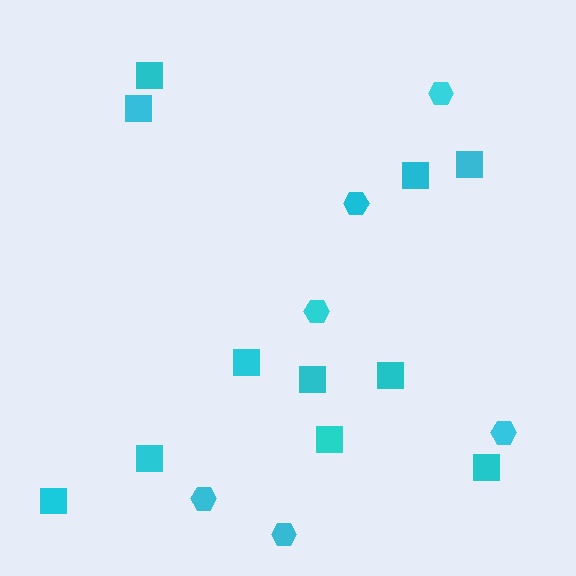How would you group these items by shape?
There are 2 groups: one group of hexagons (6) and one group of squares (11).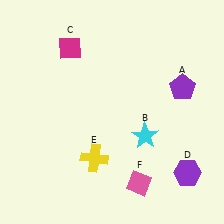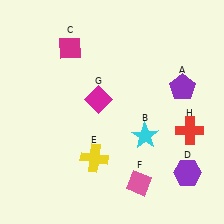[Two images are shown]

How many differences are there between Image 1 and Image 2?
There are 2 differences between the two images.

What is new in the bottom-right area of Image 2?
A red cross (H) was added in the bottom-right area of Image 2.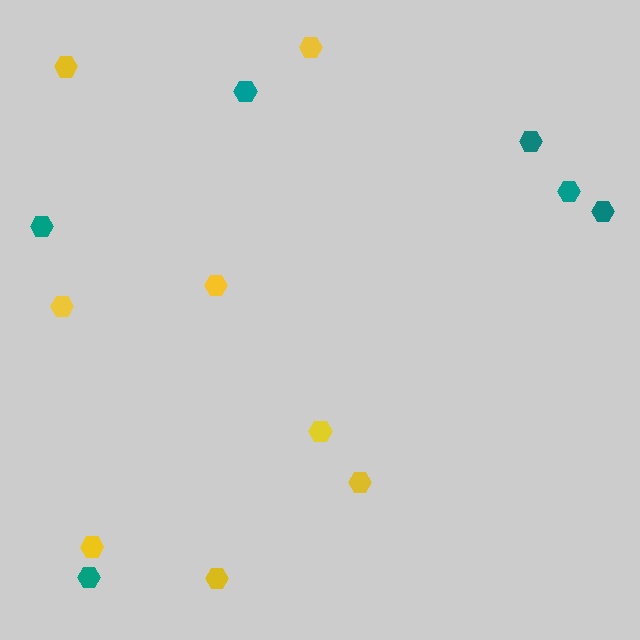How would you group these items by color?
There are 2 groups: one group of yellow hexagons (8) and one group of teal hexagons (6).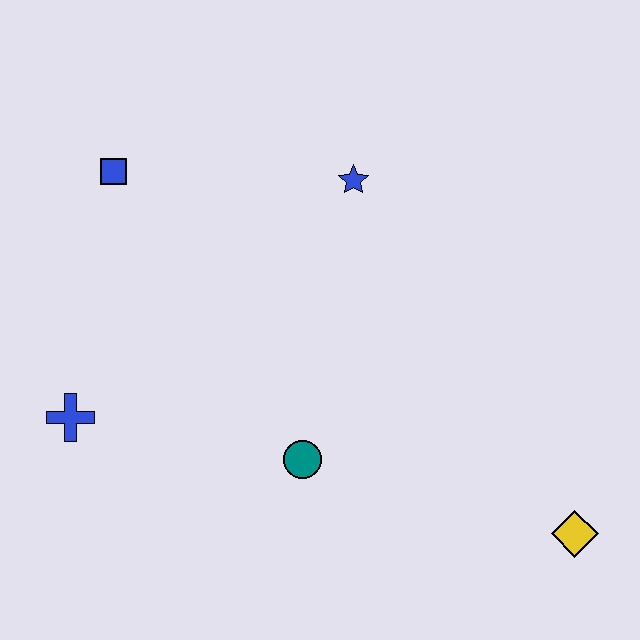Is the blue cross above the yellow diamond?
Yes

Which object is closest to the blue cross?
The teal circle is closest to the blue cross.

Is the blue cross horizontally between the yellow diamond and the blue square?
No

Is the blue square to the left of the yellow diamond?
Yes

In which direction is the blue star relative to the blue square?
The blue star is to the right of the blue square.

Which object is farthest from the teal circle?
The blue square is farthest from the teal circle.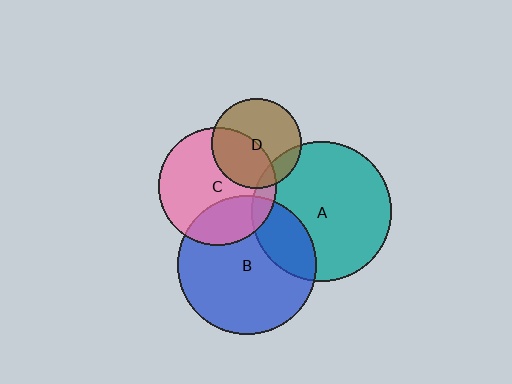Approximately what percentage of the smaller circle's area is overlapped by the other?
Approximately 25%.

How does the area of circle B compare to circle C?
Approximately 1.4 times.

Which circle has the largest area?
Circle A (teal).